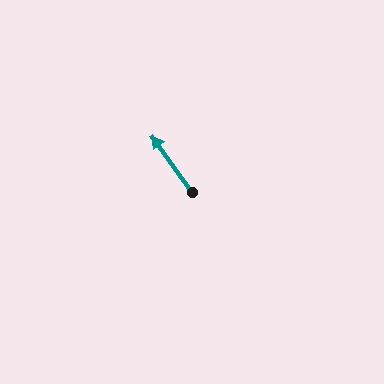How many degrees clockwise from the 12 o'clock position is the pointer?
Approximately 325 degrees.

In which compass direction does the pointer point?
Northwest.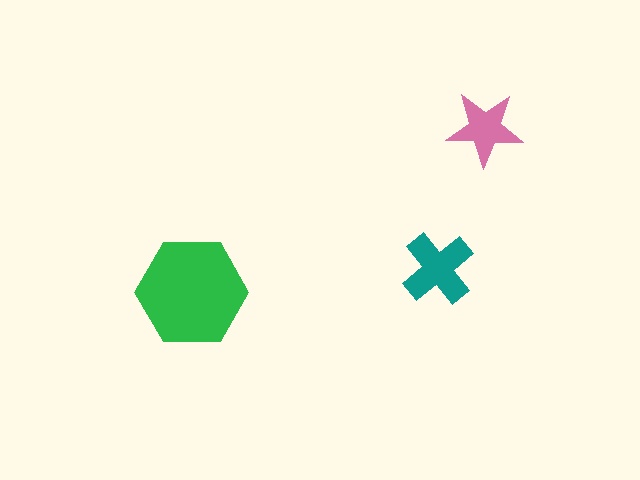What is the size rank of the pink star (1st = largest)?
3rd.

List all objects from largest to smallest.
The green hexagon, the teal cross, the pink star.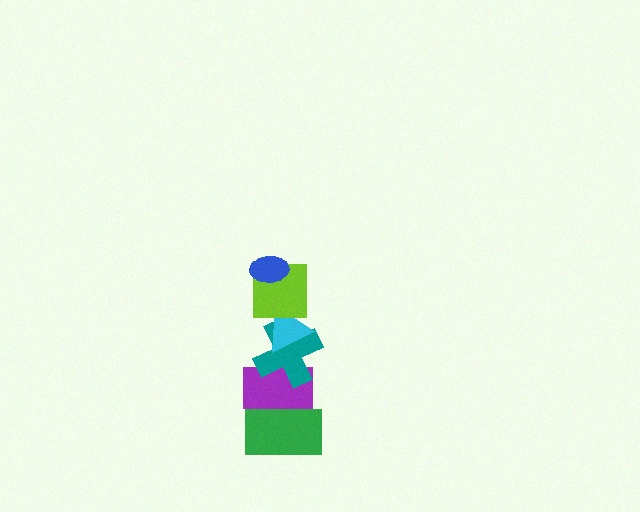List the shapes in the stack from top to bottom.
From top to bottom: the blue ellipse, the lime square, the cyan triangle, the teal cross, the purple rectangle, the green rectangle.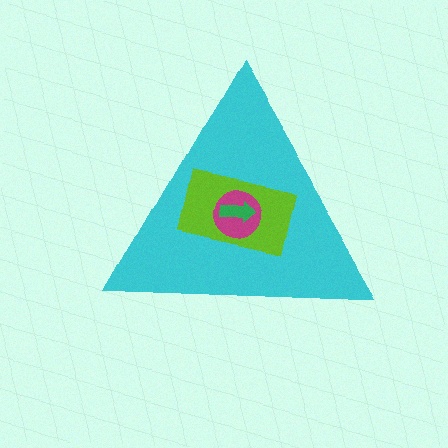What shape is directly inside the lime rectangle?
The magenta circle.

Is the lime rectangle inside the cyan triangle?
Yes.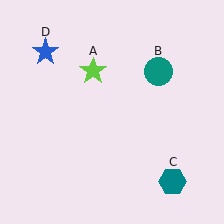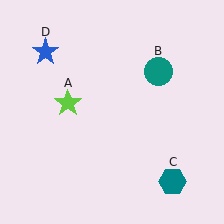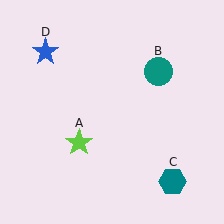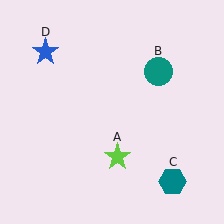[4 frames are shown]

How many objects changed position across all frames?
1 object changed position: lime star (object A).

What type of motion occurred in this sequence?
The lime star (object A) rotated counterclockwise around the center of the scene.